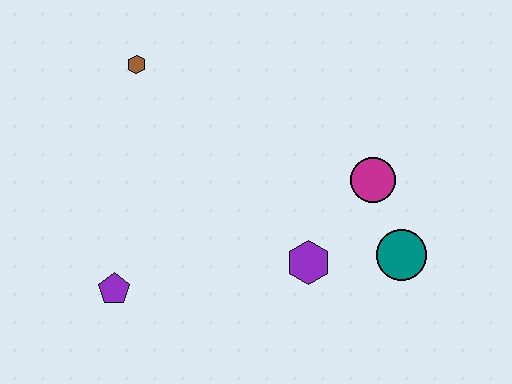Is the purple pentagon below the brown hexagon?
Yes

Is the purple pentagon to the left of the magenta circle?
Yes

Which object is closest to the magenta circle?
The teal circle is closest to the magenta circle.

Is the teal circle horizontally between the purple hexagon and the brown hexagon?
No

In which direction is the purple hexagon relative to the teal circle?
The purple hexagon is to the left of the teal circle.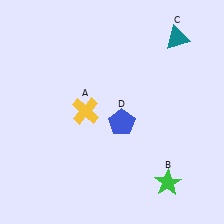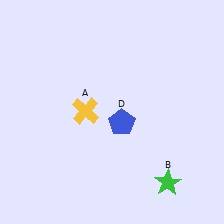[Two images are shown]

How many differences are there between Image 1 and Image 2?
There is 1 difference between the two images.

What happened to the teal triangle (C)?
The teal triangle (C) was removed in Image 2. It was in the top-right area of Image 1.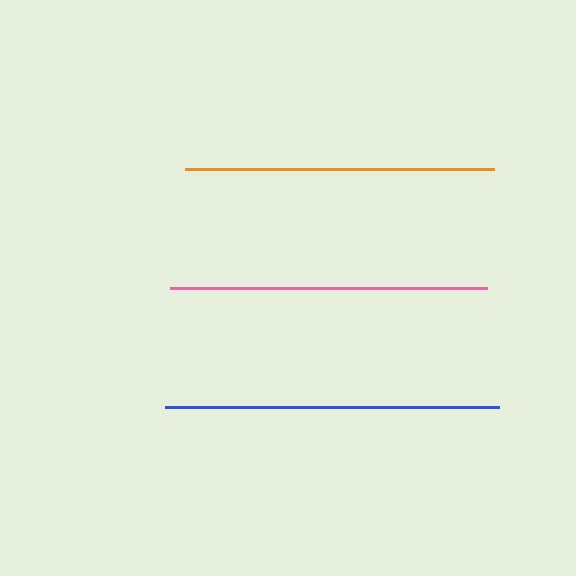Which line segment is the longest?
The blue line is the longest at approximately 334 pixels.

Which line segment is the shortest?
The orange line is the shortest at approximately 309 pixels.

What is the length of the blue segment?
The blue segment is approximately 334 pixels long.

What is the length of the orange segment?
The orange segment is approximately 309 pixels long.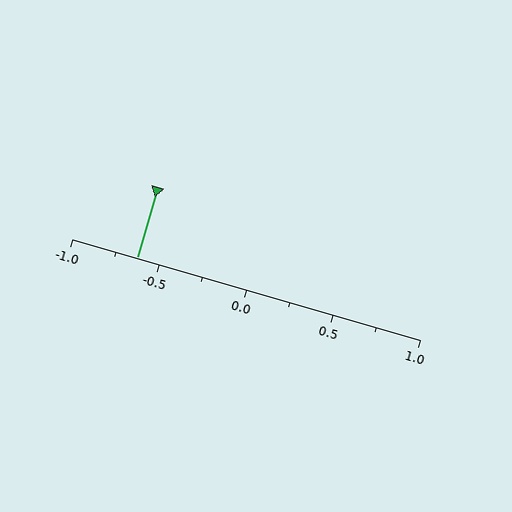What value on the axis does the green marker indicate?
The marker indicates approximately -0.62.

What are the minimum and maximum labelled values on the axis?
The axis runs from -1.0 to 1.0.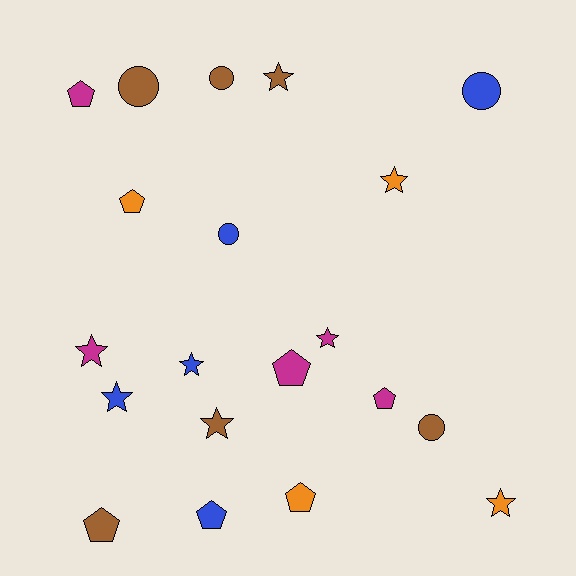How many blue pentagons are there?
There is 1 blue pentagon.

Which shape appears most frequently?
Star, with 8 objects.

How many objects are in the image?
There are 20 objects.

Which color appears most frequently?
Brown, with 6 objects.